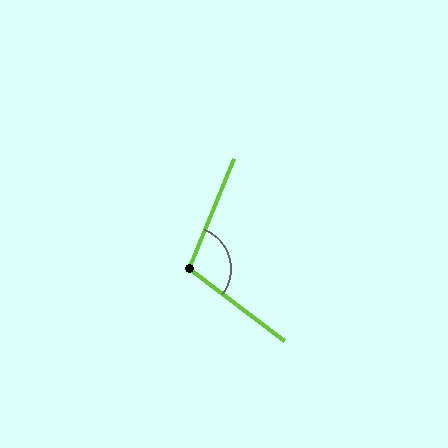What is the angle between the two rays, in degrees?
Approximately 105 degrees.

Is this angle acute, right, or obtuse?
It is obtuse.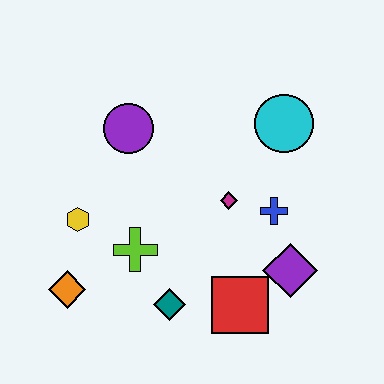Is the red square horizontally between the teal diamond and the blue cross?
Yes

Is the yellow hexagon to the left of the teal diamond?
Yes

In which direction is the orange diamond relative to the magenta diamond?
The orange diamond is to the left of the magenta diamond.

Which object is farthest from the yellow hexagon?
The cyan circle is farthest from the yellow hexagon.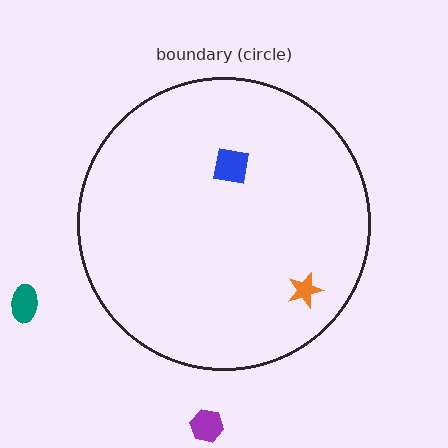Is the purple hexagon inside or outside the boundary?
Outside.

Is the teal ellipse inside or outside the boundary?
Outside.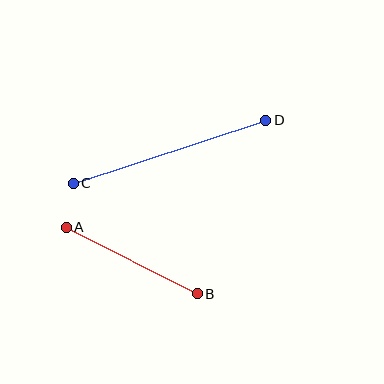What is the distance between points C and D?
The distance is approximately 203 pixels.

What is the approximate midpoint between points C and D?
The midpoint is at approximately (170, 152) pixels.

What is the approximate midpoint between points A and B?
The midpoint is at approximately (132, 260) pixels.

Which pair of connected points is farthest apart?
Points C and D are farthest apart.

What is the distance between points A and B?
The distance is approximately 147 pixels.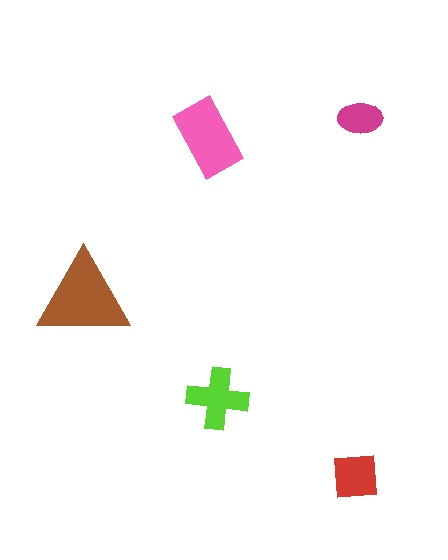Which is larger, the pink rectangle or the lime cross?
The pink rectangle.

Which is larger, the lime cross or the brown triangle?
The brown triangle.